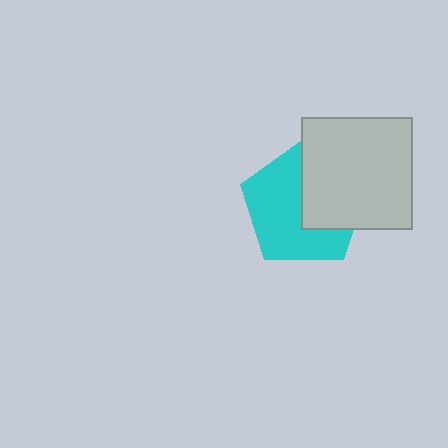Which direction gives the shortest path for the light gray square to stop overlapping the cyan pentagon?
Moving right gives the shortest separation.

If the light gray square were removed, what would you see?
You would see the complete cyan pentagon.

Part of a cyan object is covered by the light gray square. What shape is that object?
It is a pentagon.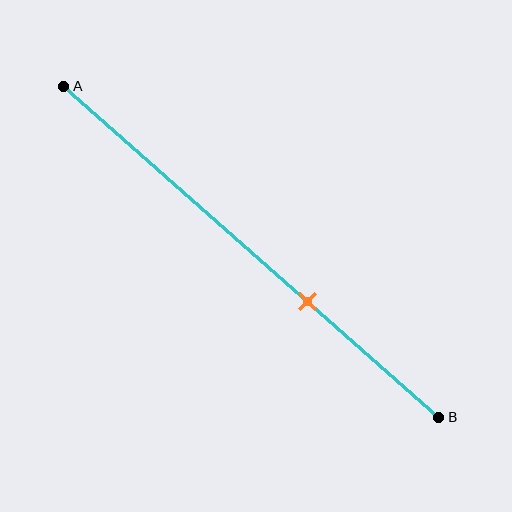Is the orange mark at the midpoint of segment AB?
No, the mark is at about 65% from A, not at the 50% midpoint.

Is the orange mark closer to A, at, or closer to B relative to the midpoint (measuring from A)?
The orange mark is closer to point B than the midpoint of segment AB.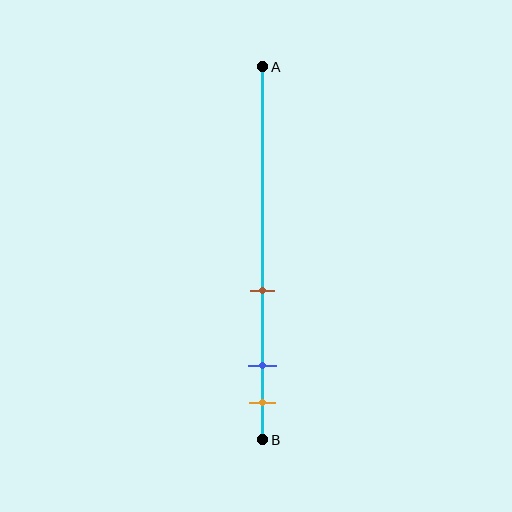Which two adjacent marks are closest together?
The blue and orange marks are the closest adjacent pair.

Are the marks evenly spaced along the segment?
No, the marks are not evenly spaced.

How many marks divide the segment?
There are 3 marks dividing the segment.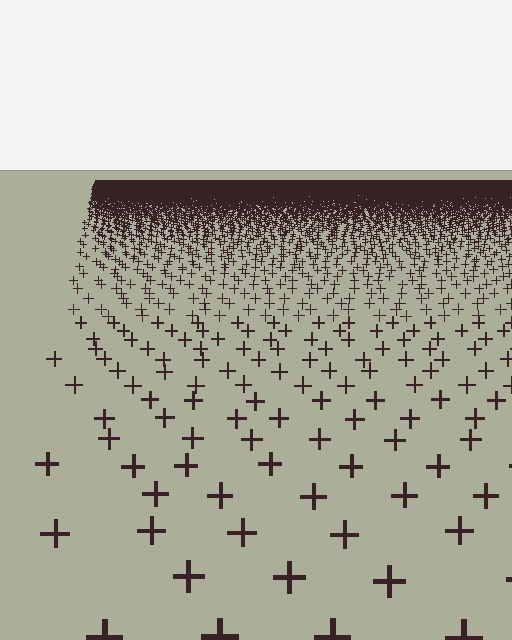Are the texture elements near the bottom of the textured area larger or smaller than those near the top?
Larger. Near the bottom, elements are closer to the viewer and appear at a bigger on-screen size.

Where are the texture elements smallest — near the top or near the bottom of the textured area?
Near the top.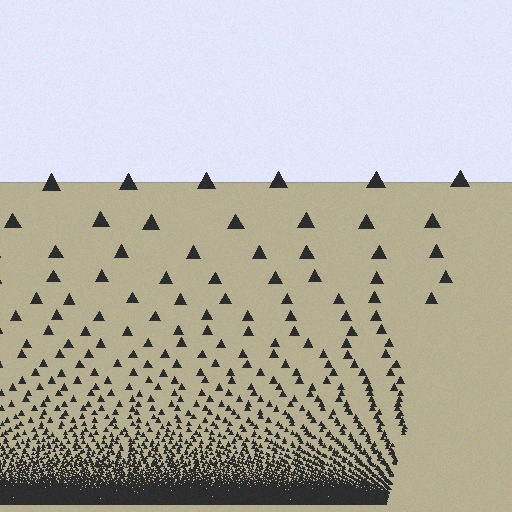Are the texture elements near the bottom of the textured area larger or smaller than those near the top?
Smaller. The gradient is inverted — elements near the bottom are smaller and denser.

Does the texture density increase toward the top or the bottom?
Density increases toward the bottom.